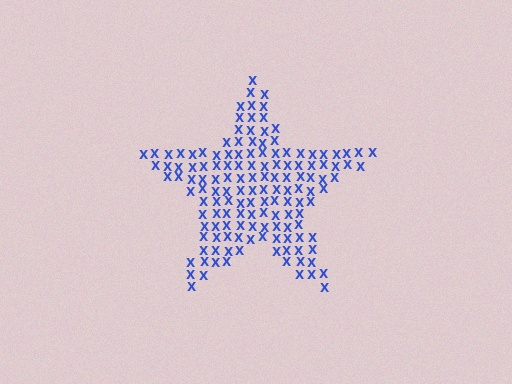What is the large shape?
The large shape is a star.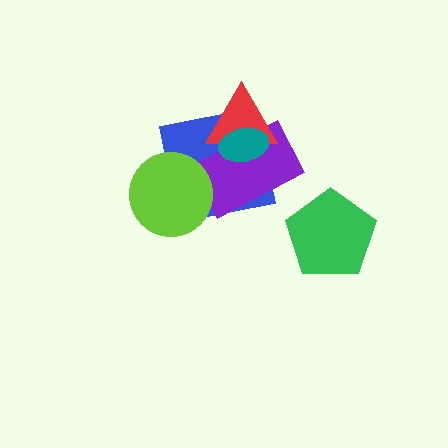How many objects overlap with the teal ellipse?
3 objects overlap with the teal ellipse.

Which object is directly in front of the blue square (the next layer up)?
The purple rectangle is directly in front of the blue square.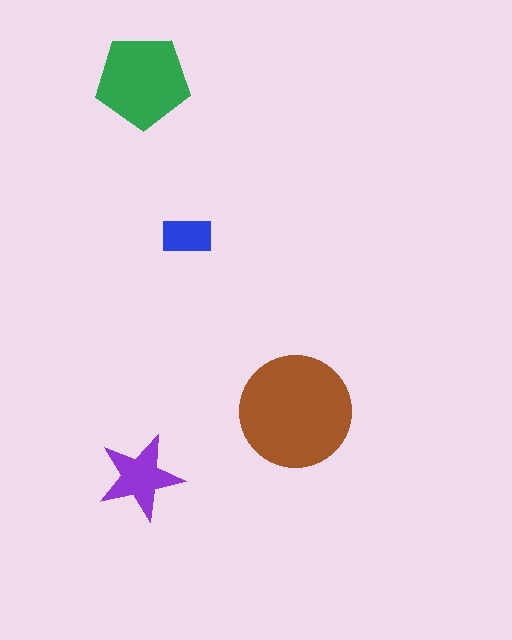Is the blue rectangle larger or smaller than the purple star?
Smaller.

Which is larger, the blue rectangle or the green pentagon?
The green pentagon.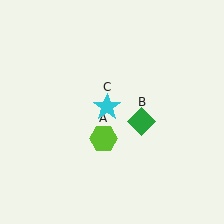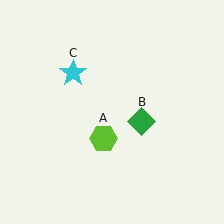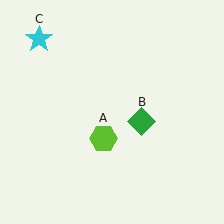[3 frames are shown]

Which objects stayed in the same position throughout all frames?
Lime hexagon (object A) and green diamond (object B) remained stationary.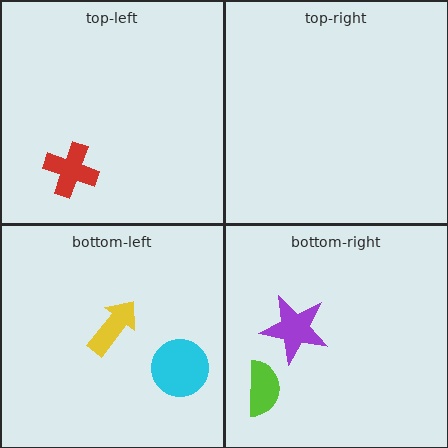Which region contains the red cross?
The top-left region.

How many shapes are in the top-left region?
1.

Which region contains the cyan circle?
The bottom-left region.